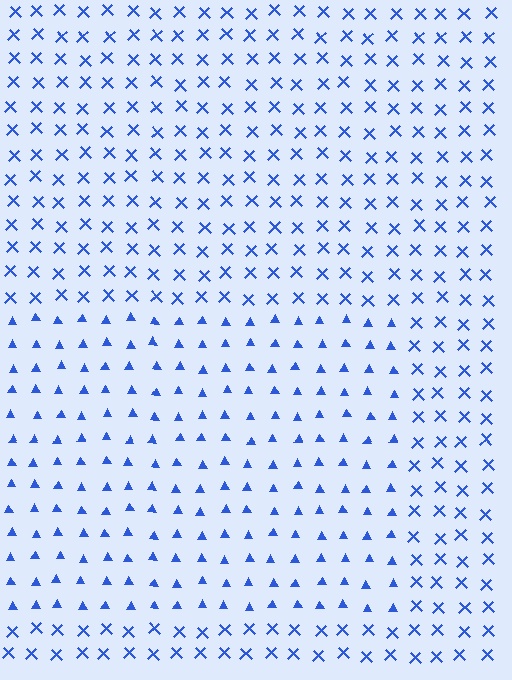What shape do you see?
I see a rectangle.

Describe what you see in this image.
The image is filled with small blue elements arranged in a uniform grid. A rectangle-shaped region contains triangles, while the surrounding area contains X marks. The boundary is defined purely by the change in element shape.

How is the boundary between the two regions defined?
The boundary is defined by a change in element shape: triangles inside vs. X marks outside. All elements share the same color and spacing.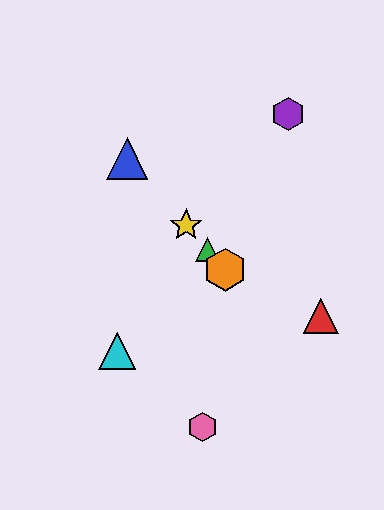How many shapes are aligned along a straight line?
4 shapes (the blue triangle, the green triangle, the yellow star, the orange hexagon) are aligned along a straight line.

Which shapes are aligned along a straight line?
The blue triangle, the green triangle, the yellow star, the orange hexagon are aligned along a straight line.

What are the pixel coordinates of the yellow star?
The yellow star is at (186, 225).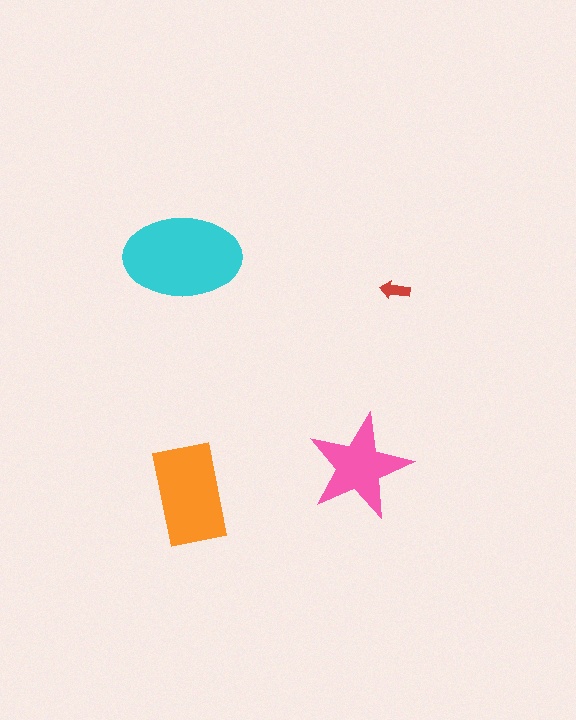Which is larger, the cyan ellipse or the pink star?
The cyan ellipse.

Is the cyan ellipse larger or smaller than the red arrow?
Larger.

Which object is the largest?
The cyan ellipse.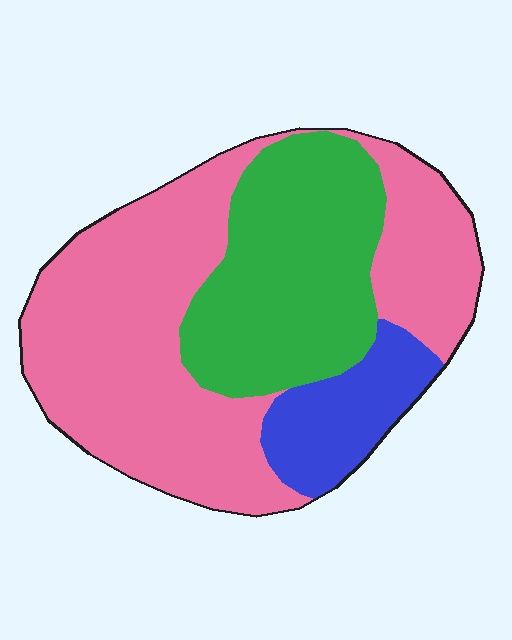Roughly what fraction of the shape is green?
Green covers 31% of the shape.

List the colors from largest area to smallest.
From largest to smallest: pink, green, blue.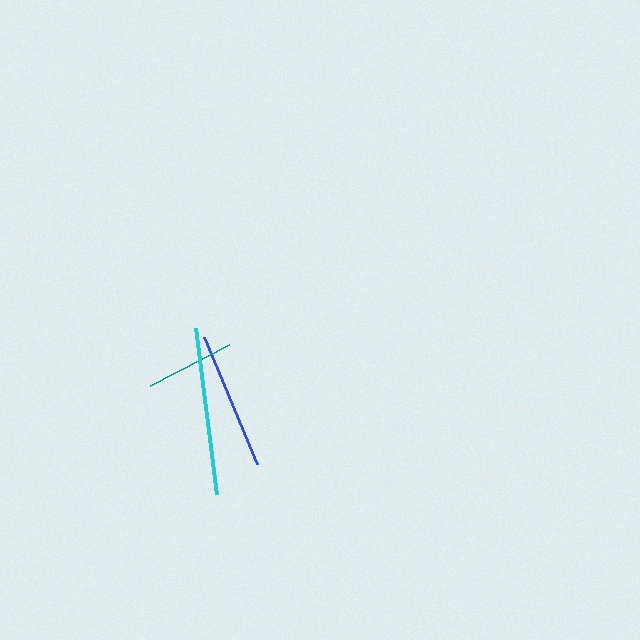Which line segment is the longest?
The cyan line is the longest at approximately 167 pixels.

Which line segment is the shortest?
The teal line is the shortest at approximately 89 pixels.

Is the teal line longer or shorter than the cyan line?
The cyan line is longer than the teal line.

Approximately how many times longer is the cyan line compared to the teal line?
The cyan line is approximately 1.9 times the length of the teal line.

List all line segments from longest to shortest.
From longest to shortest: cyan, blue, teal.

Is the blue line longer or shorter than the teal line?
The blue line is longer than the teal line.